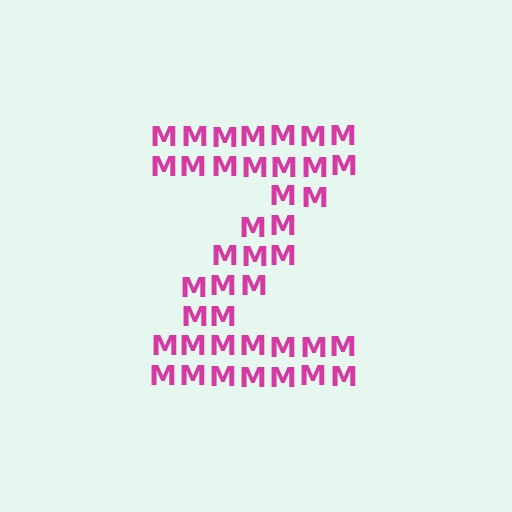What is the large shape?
The large shape is the letter Z.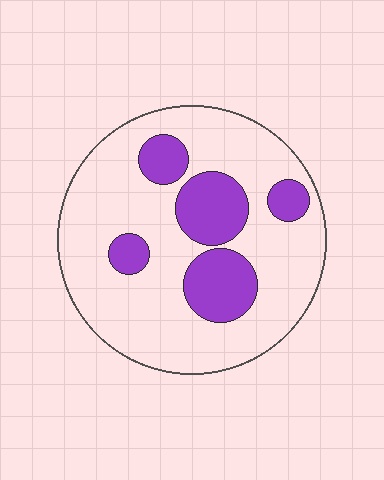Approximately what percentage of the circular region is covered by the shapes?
Approximately 25%.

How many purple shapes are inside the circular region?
5.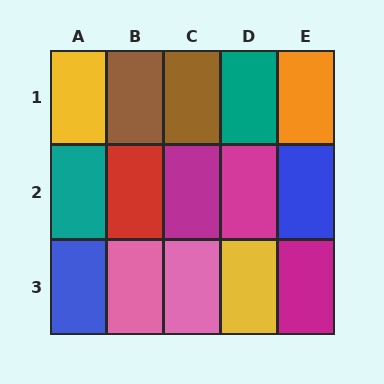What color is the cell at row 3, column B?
Pink.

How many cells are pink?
2 cells are pink.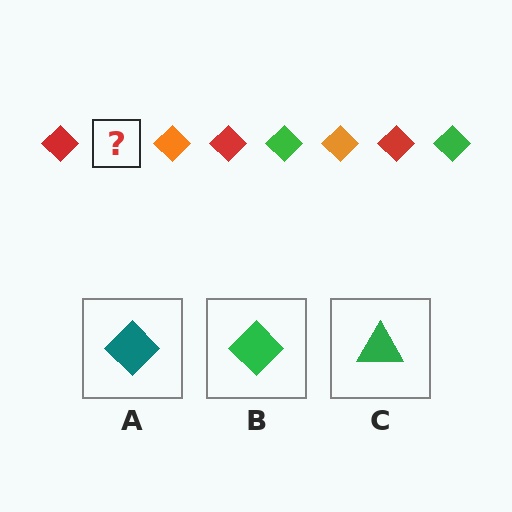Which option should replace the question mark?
Option B.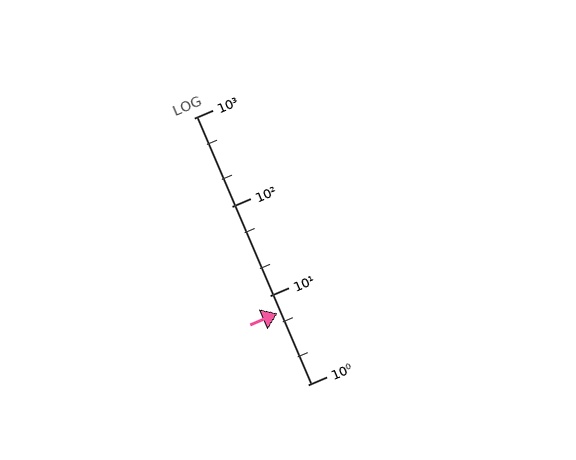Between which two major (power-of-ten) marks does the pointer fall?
The pointer is between 1 and 10.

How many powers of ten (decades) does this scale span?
The scale spans 3 decades, from 1 to 1000.